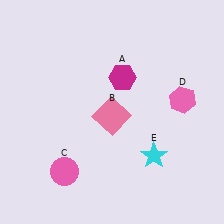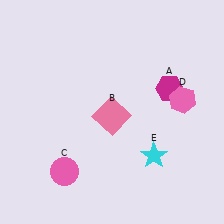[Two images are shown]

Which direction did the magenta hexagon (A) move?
The magenta hexagon (A) moved right.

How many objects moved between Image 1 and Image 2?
1 object moved between the two images.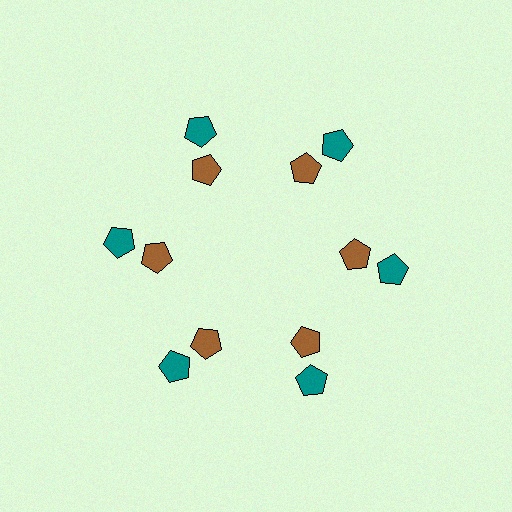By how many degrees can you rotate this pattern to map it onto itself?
The pattern maps onto itself every 60 degrees of rotation.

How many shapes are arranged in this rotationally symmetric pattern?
There are 12 shapes, arranged in 6 groups of 2.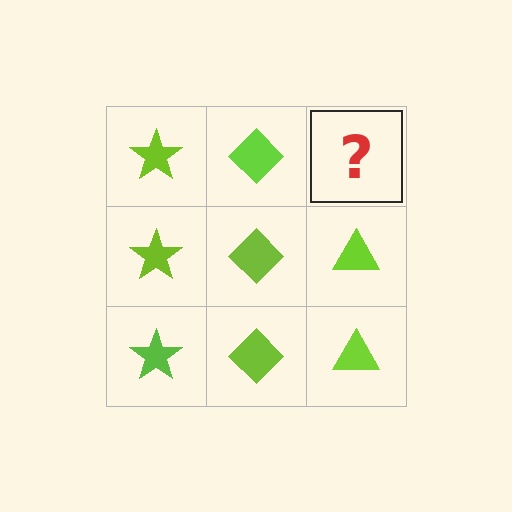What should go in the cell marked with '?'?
The missing cell should contain a lime triangle.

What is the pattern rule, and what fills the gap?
The rule is that each column has a consistent shape. The gap should be filled with a lime triangle.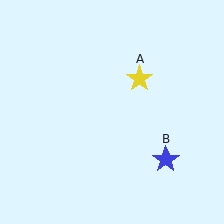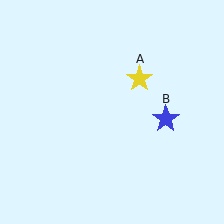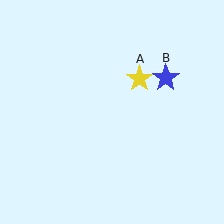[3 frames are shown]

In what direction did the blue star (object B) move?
The blue star (object B) moved up.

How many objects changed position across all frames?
1 object changed position: blue star (object B).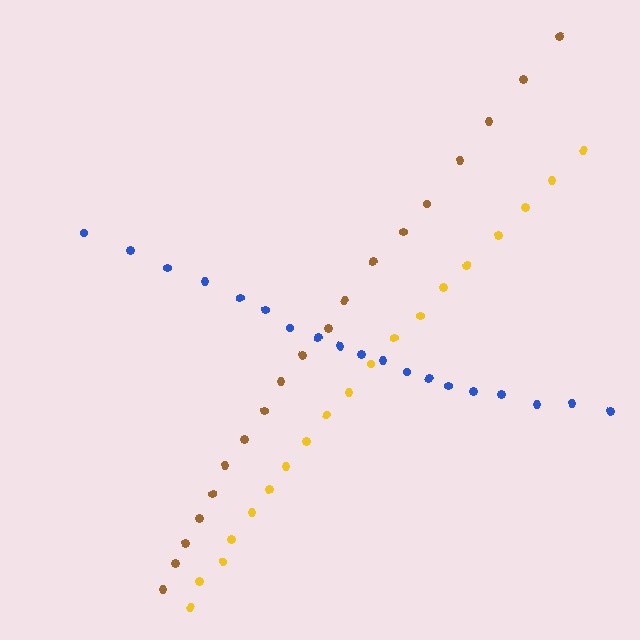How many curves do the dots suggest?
There are 3 distinct paths.